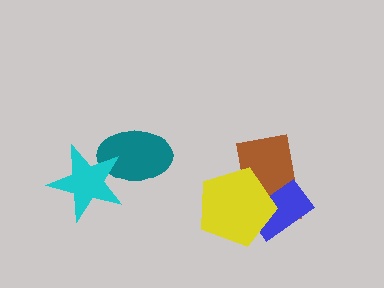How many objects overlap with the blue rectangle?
2 objects overlap with the blue rectangle.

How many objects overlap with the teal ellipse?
1 object overlaps with the teal ellipse.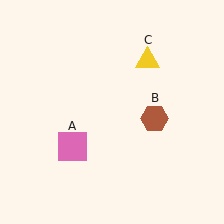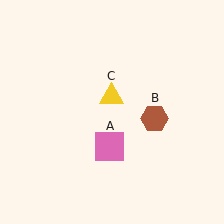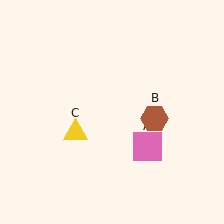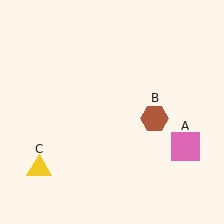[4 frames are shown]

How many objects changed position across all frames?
2 objects changed position: pink square (object A), yellow triangle (object C).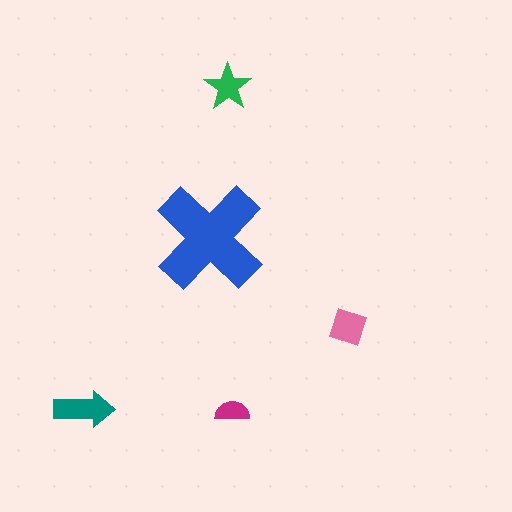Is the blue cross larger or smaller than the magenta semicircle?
Larger.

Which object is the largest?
The blue cross.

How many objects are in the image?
There are 5 objects in the image.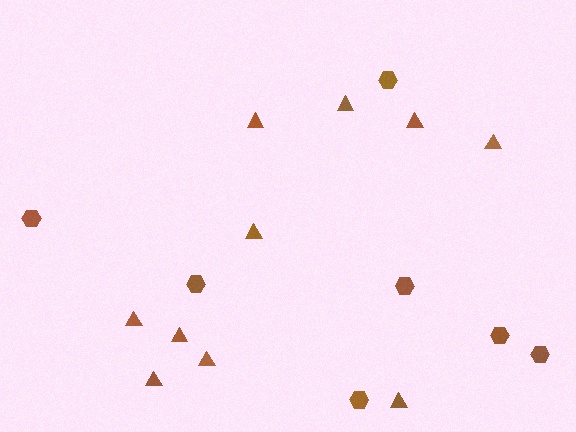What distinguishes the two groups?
There are 2 groups: one group of triangles (10) and one group of hexagons (7).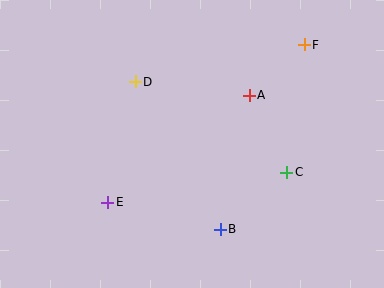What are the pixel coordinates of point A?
Point A is at (249, 95).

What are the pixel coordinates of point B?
Point B is at (220, 229).